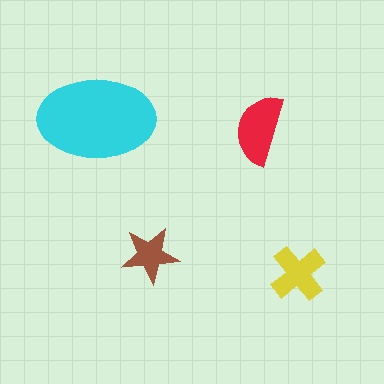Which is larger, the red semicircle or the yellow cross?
The red semicircle.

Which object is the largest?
The cyan ellipse.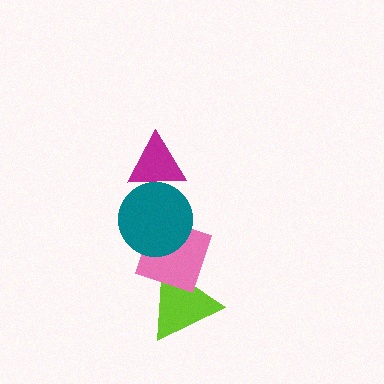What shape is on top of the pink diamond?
The teal circle is on top of the pink diamond.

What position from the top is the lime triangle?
The lime triangle is 4th from the top.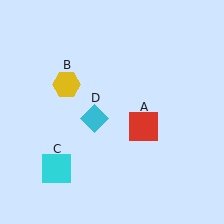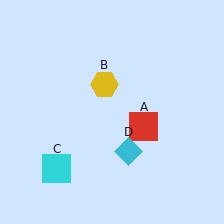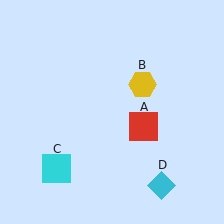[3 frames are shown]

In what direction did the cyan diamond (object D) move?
The cyan diamond (object D) moved down and to the right.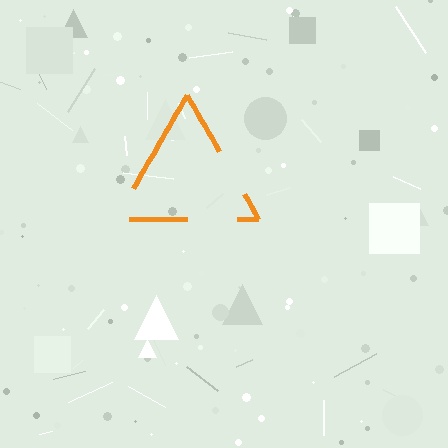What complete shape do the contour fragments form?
The contour fragments form a triangle.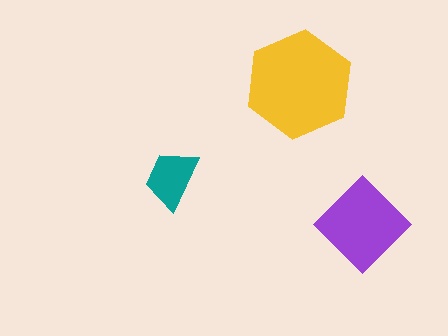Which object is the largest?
The yellow hexagon.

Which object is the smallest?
The teal trapezoid.